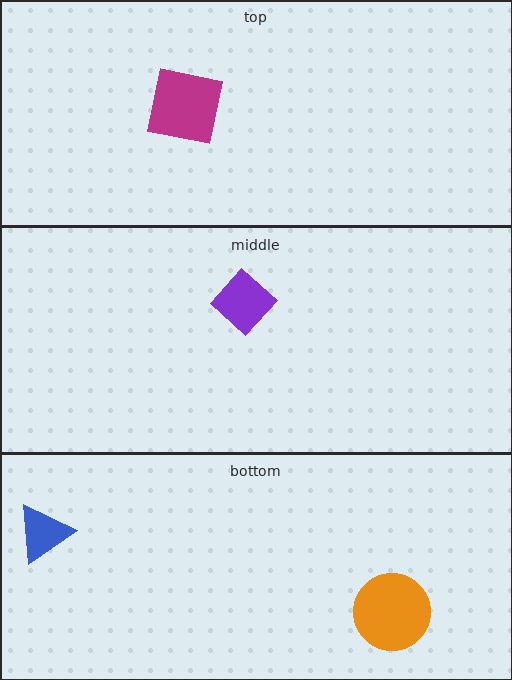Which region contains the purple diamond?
The middle region.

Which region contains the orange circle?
The bottom region.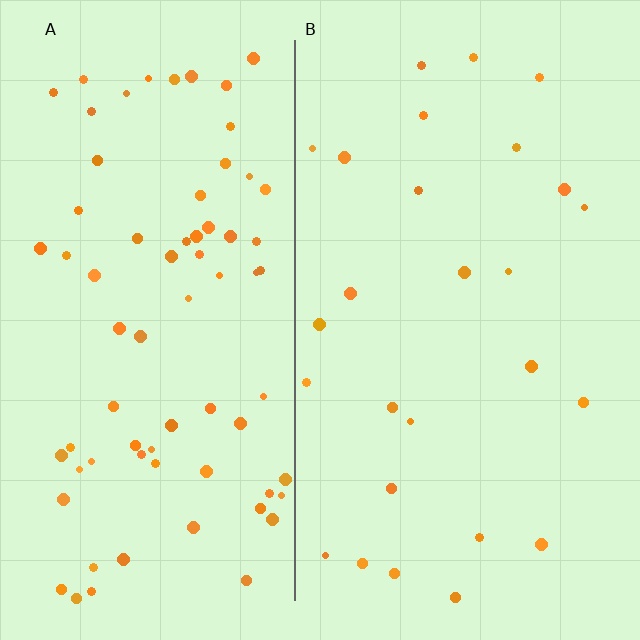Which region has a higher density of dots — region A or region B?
A (the left).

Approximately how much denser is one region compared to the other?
Approximately 2.8× — region A over region B.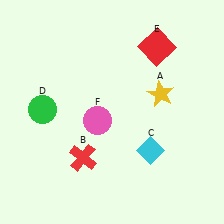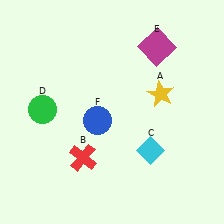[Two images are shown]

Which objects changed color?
E changed from red to magenta. F changed from pink to blue.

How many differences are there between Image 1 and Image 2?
There are 2 differences between the two images.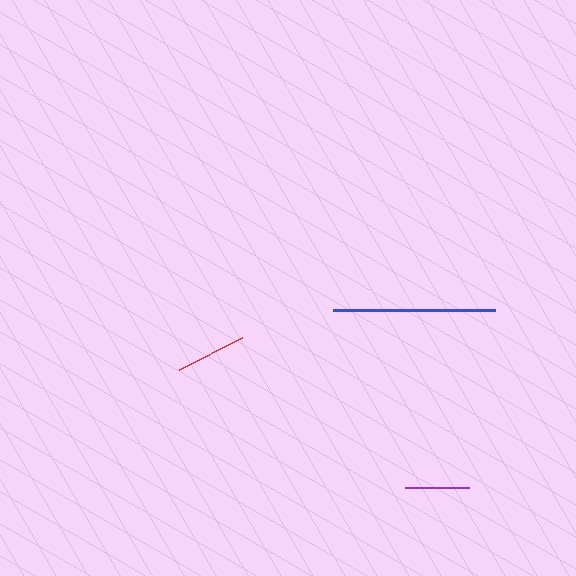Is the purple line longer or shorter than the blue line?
The blue line is longer than the purple line.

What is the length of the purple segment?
The purple segment is approximately 64 pixels long.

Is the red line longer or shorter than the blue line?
The blue line is longer than the red line.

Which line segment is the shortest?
The purple line is the shortest at approximately 64 pixels.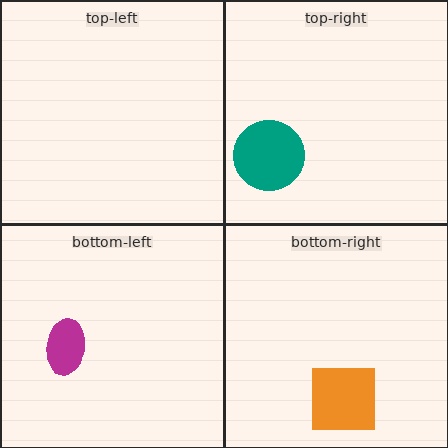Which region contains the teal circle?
The top-right region.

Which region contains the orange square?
The bottom-right region.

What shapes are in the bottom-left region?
The magenta ellipse.